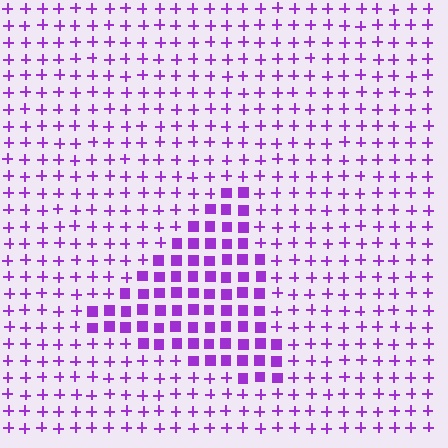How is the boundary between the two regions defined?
The boundary is defined by a change in element shape: squares inside vs. plus signs outside. All elements share the same color and spacing.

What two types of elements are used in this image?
The image uses squares inside the triangle region and plus signs outside it.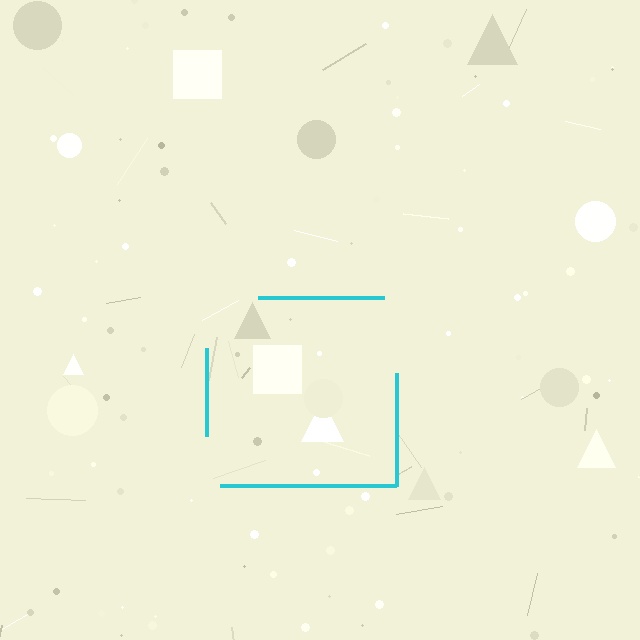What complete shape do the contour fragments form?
The contour fragments form a square.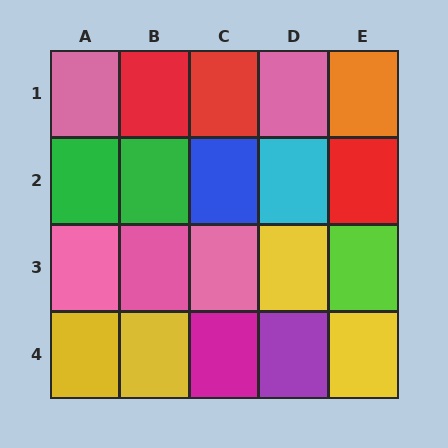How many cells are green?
2 cells are green.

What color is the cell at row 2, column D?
Cyan.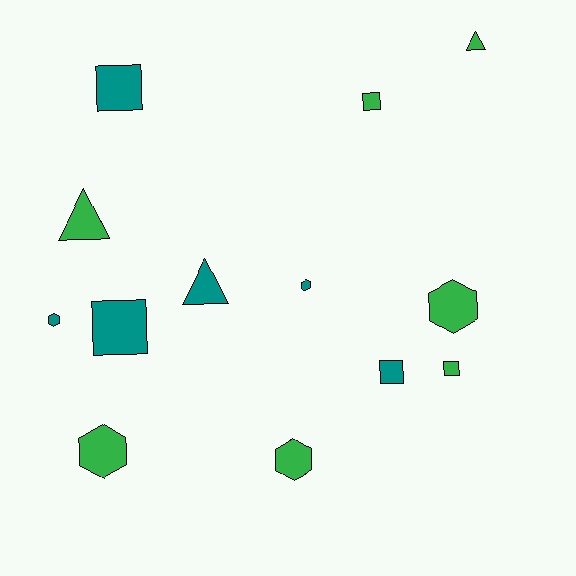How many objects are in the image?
There are 13 objects.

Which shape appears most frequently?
Square, with 5 objects.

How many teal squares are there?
There are 3 teal squares.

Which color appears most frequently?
Green, with 7 objects.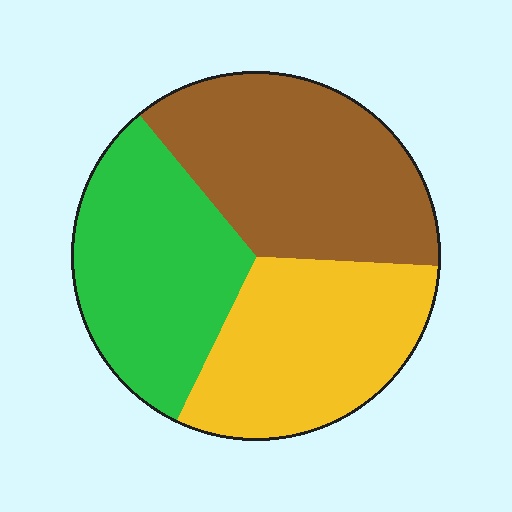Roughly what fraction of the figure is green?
Green takes up between a quarter and a half of the figure.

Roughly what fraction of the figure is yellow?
Yellow covers around 30% of the figure.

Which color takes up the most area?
Brown, at roughly 35%.